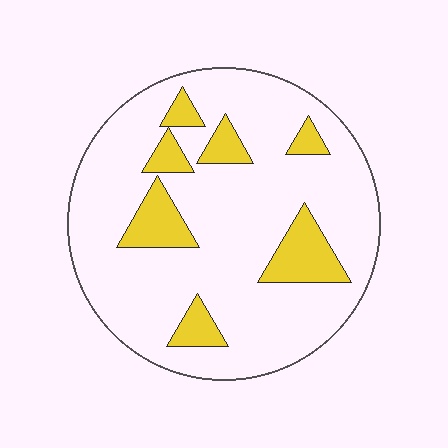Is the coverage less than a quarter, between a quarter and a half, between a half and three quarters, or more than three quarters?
Less than a quarter.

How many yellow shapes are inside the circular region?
7.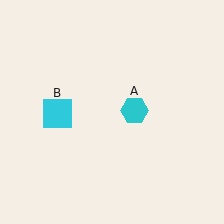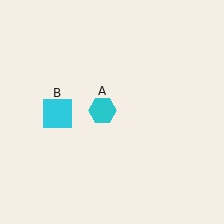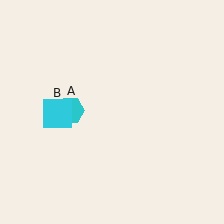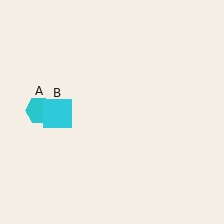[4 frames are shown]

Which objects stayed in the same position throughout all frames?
Cyan square (object B) remained stationary.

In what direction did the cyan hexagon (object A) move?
The cyan hexagon (object A) moved left.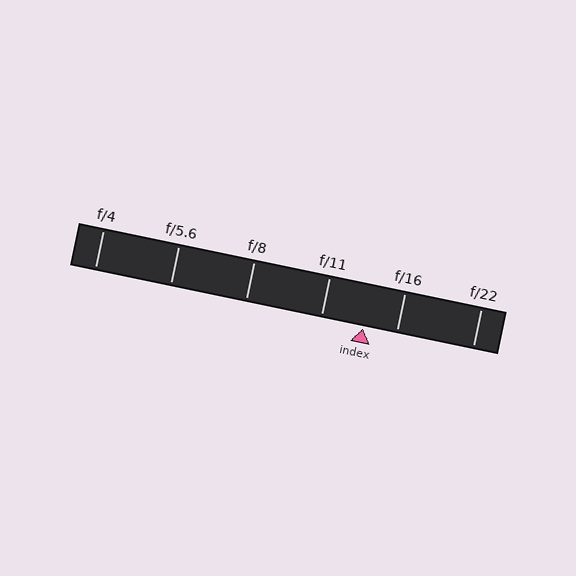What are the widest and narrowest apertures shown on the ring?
The widest aperture shown is f/4 and the narrowest is f/22.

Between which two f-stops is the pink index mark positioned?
The index mark is between f/11 and f/16.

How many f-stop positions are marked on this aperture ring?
There are 6 f-stop positions marked.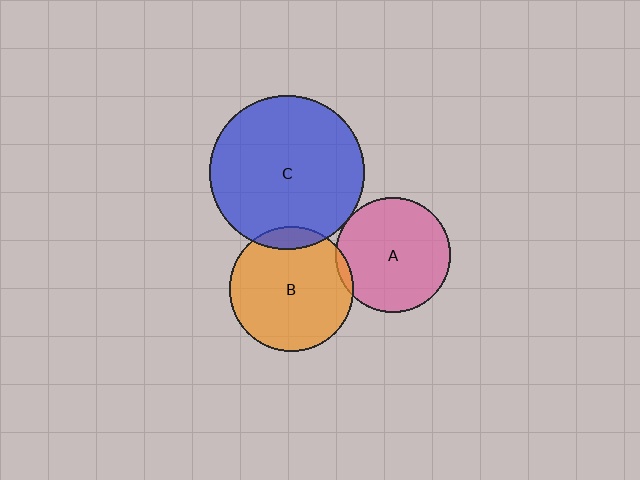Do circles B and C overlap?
Yes.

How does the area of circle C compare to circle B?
Approximately 1.5 times.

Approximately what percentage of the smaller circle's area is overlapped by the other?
Approximately 10%.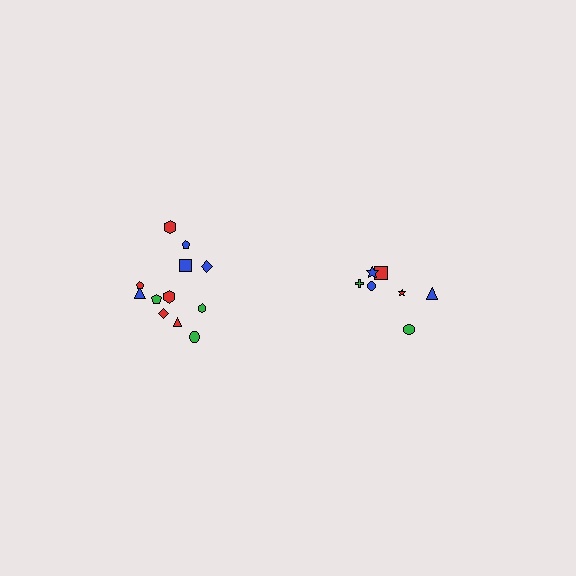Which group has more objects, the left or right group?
The left group.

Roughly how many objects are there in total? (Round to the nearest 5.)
Roughly 20 objects in total.